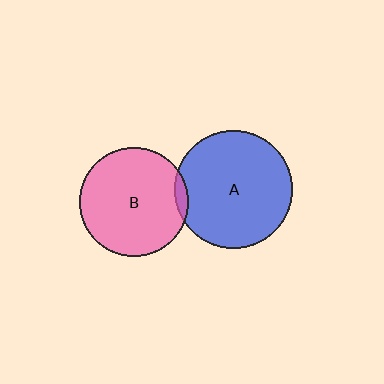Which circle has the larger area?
Circle A (blue).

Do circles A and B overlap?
Yes.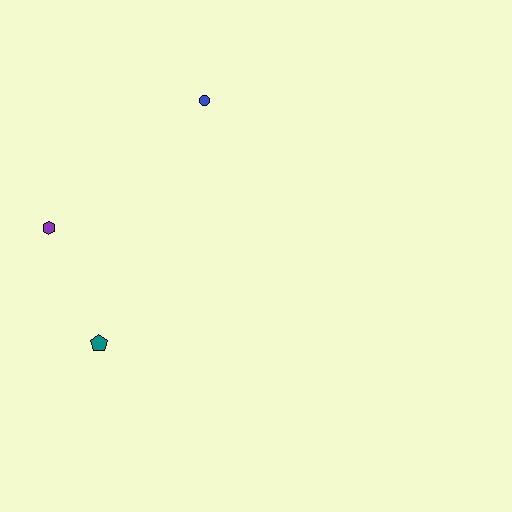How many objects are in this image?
There are 3 objects.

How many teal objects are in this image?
There is 1 teal object.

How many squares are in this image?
There are no squares.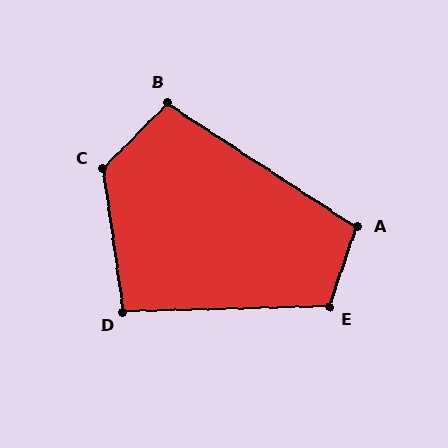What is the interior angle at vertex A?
Approximately 103 degrees (obtuse).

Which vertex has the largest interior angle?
C, at approximately 127 degrees.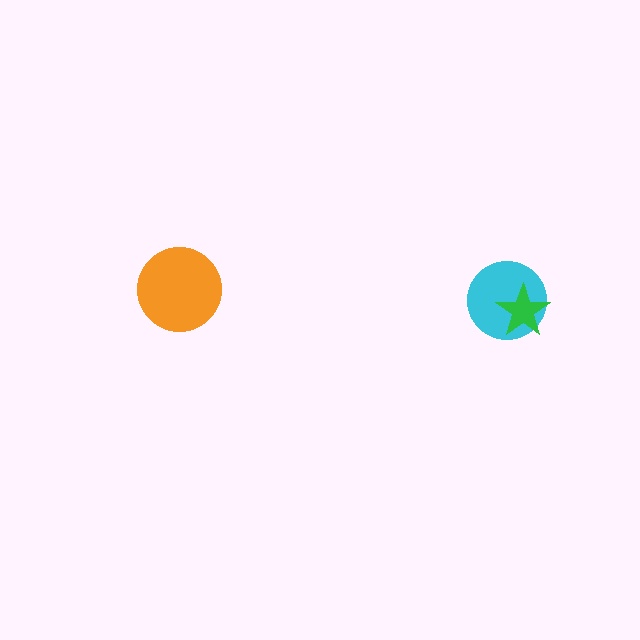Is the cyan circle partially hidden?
Yes, it is partially covered by another shape.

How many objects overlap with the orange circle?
0 objects overlap with the orange circle.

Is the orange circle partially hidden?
No, no other shape covers it.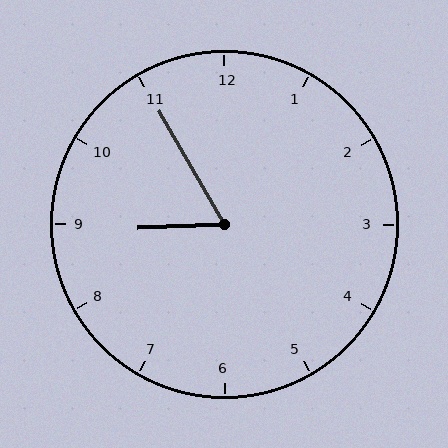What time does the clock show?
8:55.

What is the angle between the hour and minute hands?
Approximately 62 degrees.